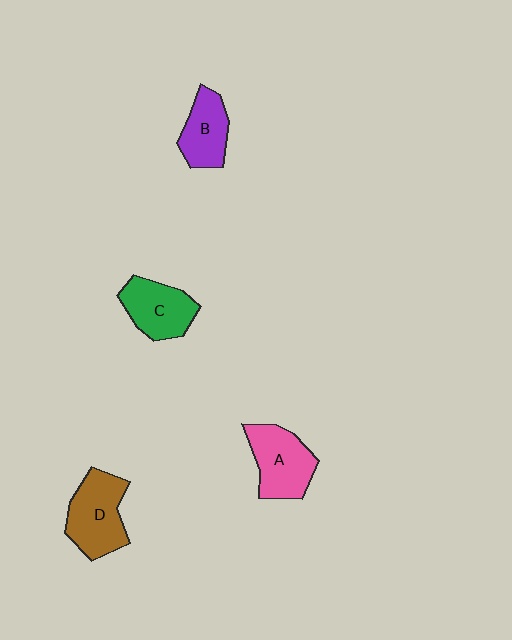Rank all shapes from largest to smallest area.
From largest to smallest: D (brown), A (pink), C (green), B (purple).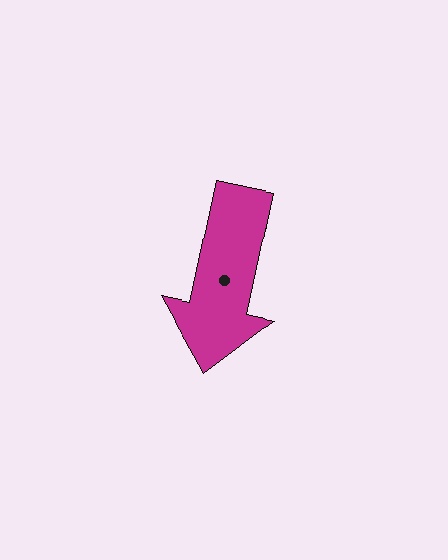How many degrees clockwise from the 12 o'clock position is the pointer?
Approximately 192 degrees.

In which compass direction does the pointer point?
South.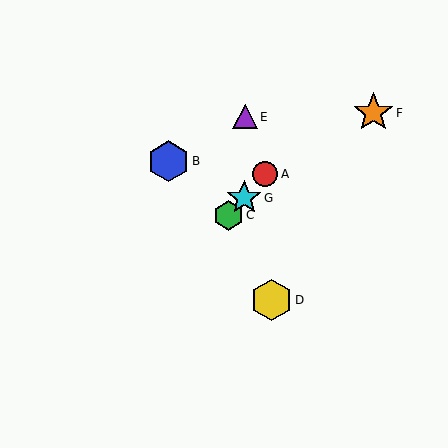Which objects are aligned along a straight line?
Objects A, C, G are aligned along a straight line.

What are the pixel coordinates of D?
Object D is at (272, 300).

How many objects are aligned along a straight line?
3 objects (A, C, G) are aligned along a straight line.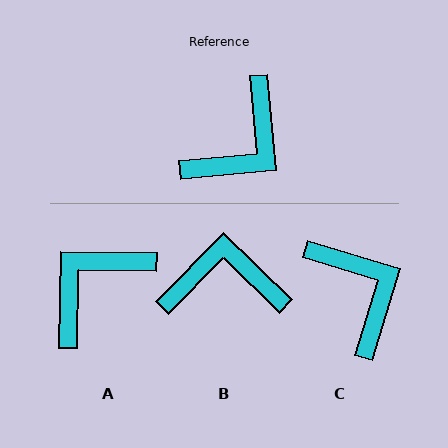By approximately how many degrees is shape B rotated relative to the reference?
Approximately 130 degrees counter-clockwise.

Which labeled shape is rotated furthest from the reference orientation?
A, about 174 degrees away.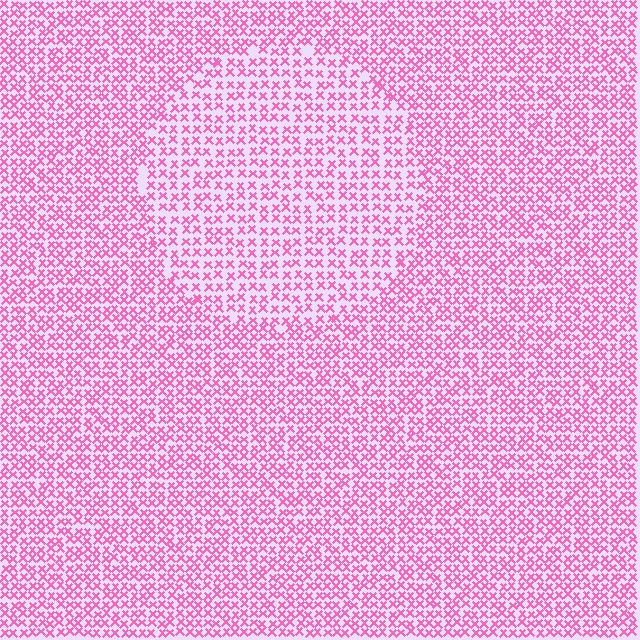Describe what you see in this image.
The image contains small pink elements arranged at two different densities. A circle-shaped region is visible where the elements are less densely packed than the surrounding area.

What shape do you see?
I see a circle.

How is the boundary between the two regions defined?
The boundary is defined by a change in element density (approximately 1.5x ratio). All elements are the same color, size, and shape.